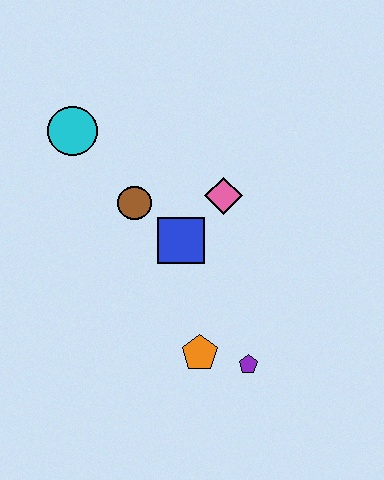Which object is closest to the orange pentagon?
The purple pentagon is closest to the orange pentagon.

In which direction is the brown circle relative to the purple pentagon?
The brown circle is above the purple pentagon.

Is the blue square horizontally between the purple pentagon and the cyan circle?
Yes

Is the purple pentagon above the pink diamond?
No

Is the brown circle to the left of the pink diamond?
Yes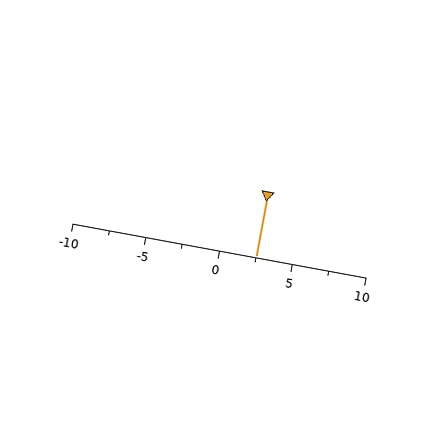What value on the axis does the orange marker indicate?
The marker indicates approximately 2.5.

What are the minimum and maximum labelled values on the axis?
The axis runs from -10 to 10.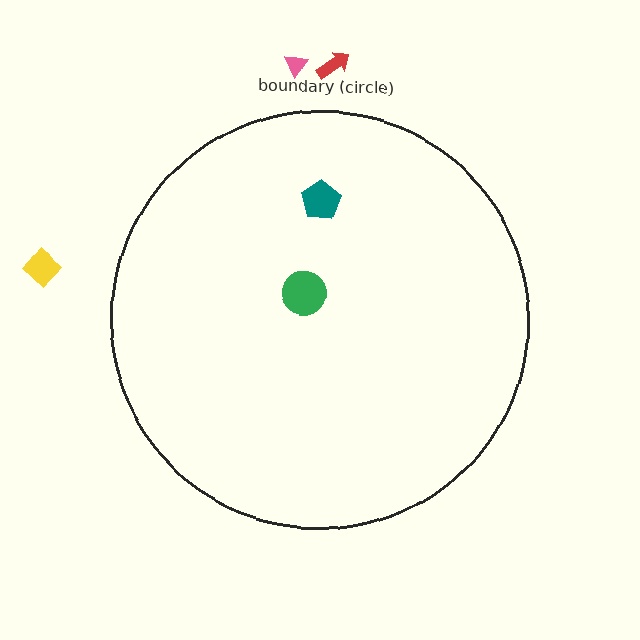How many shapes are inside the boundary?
2 inside, 3 outside.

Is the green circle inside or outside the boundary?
Inside.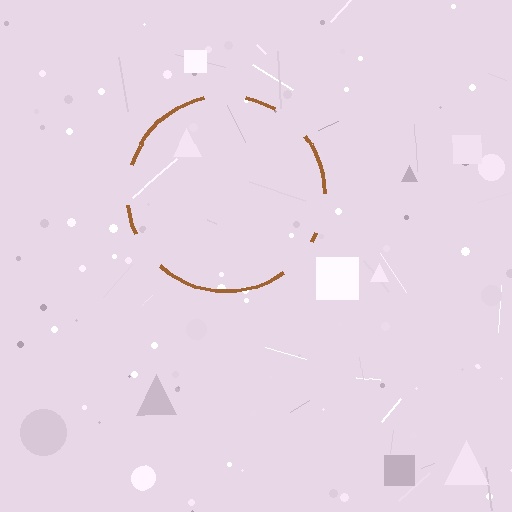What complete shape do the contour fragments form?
The contour fragments form a circle.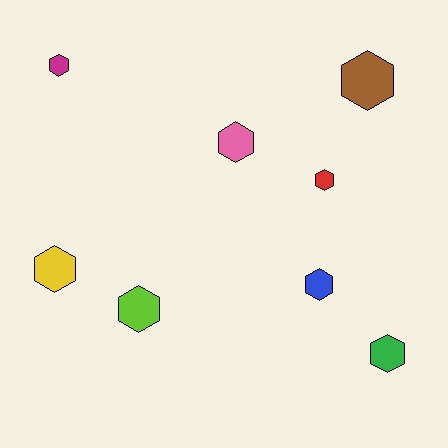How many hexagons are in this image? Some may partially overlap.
There are 8 hexagons.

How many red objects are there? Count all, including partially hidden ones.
There is 1 red object.